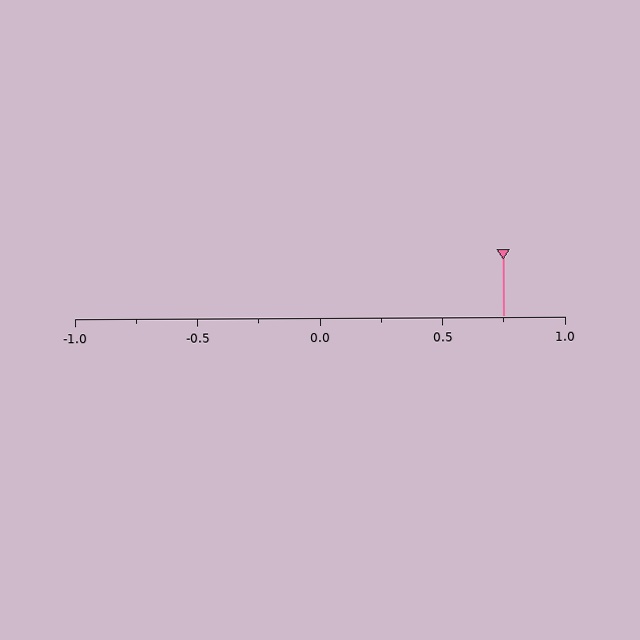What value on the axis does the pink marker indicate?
The marker indicates approximately 0.75.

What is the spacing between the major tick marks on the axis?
The major ticks are spaced 0.5 apart.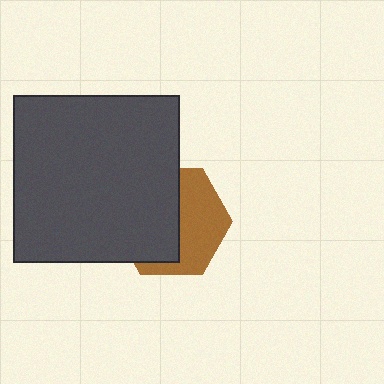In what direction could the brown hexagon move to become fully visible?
The brown hexagon could move right. That would shift it out from behind the dark gray square entirely.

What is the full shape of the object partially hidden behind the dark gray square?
The partially hidden object is a brown hexagon.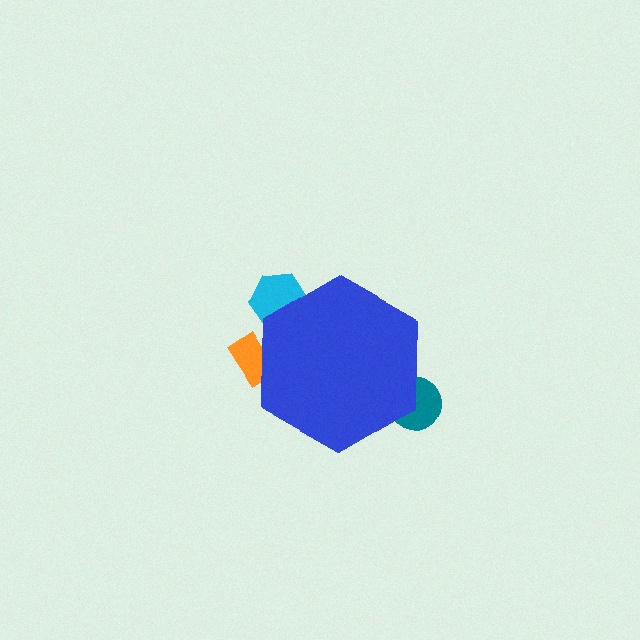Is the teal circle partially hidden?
Yes, the teal circle is partially hidden behind the blue hexagon.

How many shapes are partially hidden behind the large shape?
3 shapes are partially hidden.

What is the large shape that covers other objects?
A blue hexagon.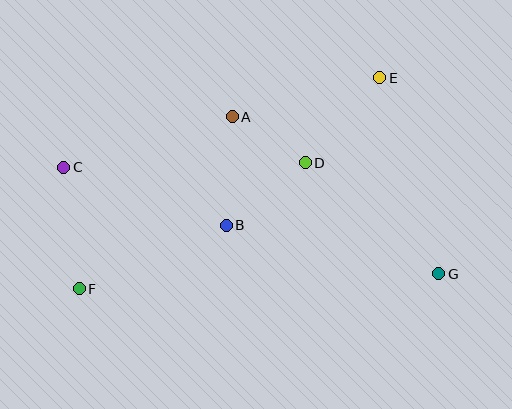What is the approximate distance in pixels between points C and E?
The distance between C and E is approximately 328 pixels.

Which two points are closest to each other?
Points A and D are closest to each other.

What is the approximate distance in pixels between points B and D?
The distance between B and D is approximately 101 pixels.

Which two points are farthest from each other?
Points C and G are farthest from each other.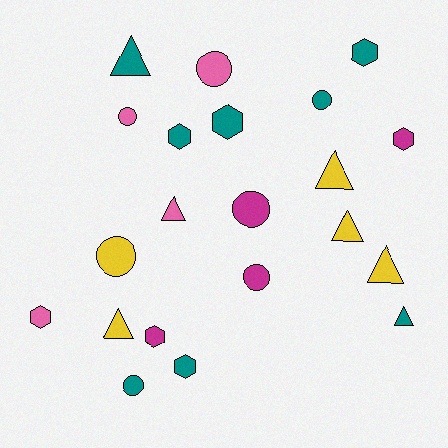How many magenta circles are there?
There are 2 magenta circles.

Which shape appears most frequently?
Triangle, with 7 objects.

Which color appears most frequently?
Teal, with 8 objects.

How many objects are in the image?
There are 21 objects.